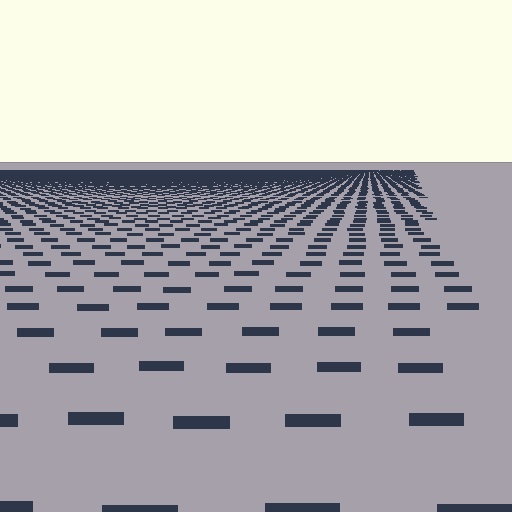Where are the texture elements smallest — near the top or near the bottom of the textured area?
Near the top.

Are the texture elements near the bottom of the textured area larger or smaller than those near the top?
Larger. Near the bottom, elements are closer to the viewer and appear at a bigger on-screen size.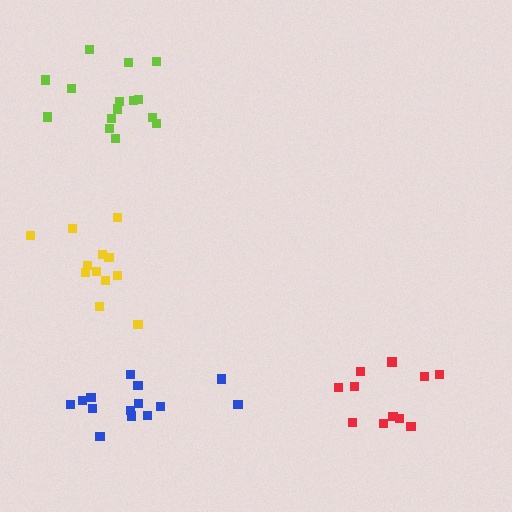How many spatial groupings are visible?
There are 4 spatial groupings.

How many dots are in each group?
Group 1: 12 dots, Group 2: 11 dots, Group 3: 14 dots, Group 4: 15 dots (52 total).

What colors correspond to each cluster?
The clusters are colored: yellow, red, blue, lime.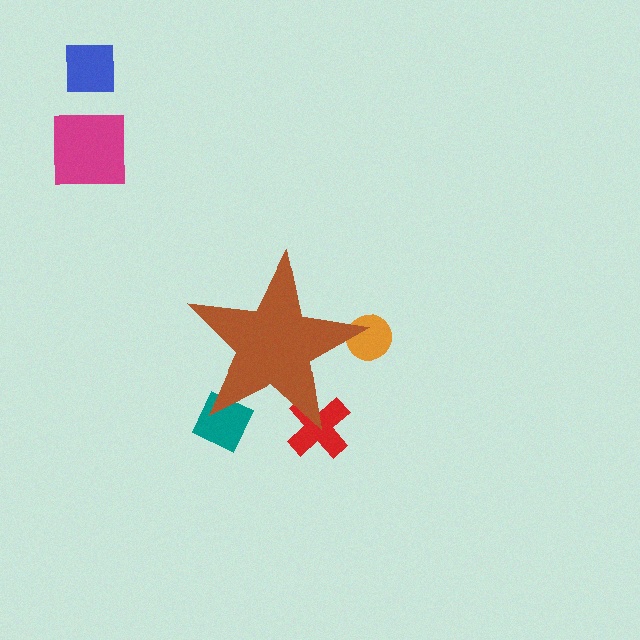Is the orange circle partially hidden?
Yes, the orange circle is partially hidden behind the brown star.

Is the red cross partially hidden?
Yes, the red cross is partially hidden behind the brown star.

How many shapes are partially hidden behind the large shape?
3 shapes are partially hidden.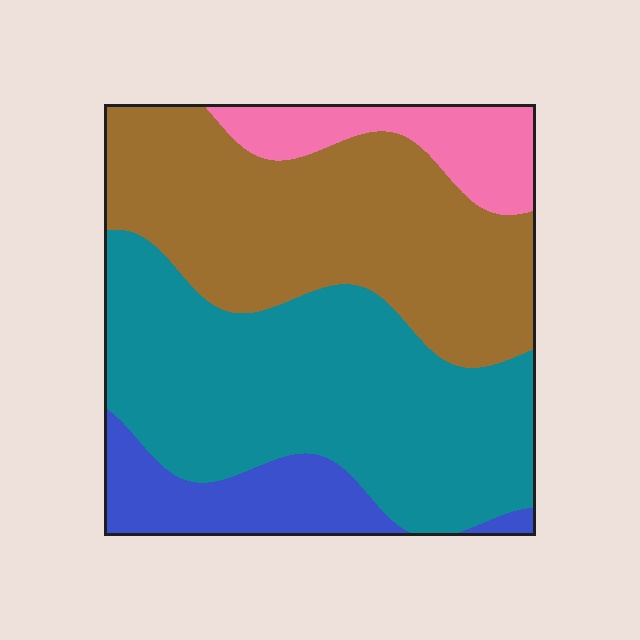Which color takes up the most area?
Teal, at roughly 40%.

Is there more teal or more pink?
Teal.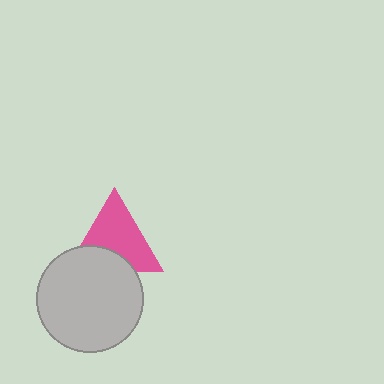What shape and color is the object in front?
The object in front is a light gray circle.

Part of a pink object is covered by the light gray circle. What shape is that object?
It is a triangle.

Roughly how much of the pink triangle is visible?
Most of it is visible (roughly 69%).